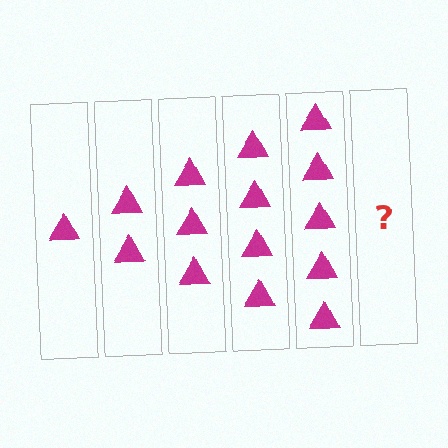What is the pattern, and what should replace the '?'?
The pattern is that each step adds one more triangle. The '?' should be 6 triangles.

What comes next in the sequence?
The next element should be 6 triangles.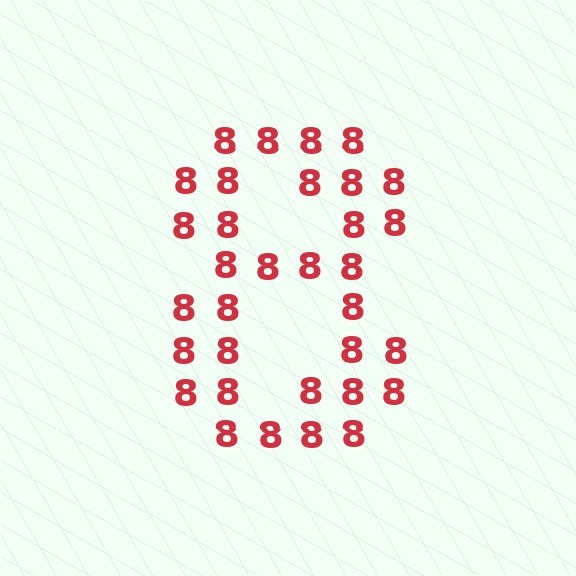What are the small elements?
The small elements are digit 8's.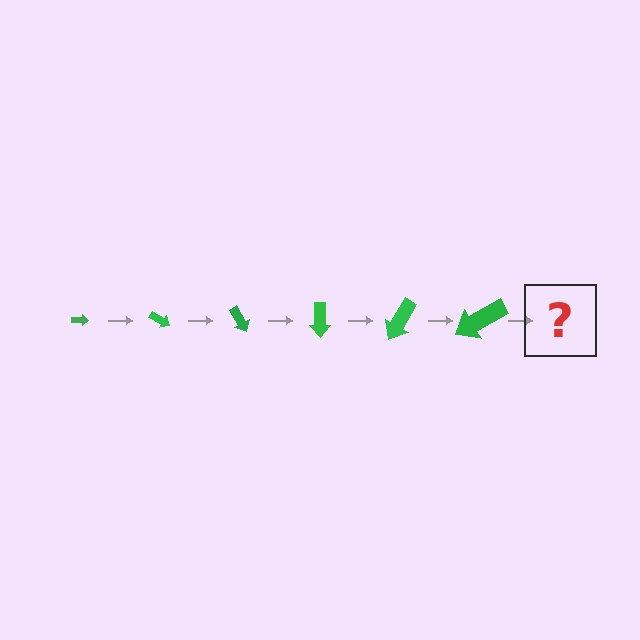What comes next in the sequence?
The next element should be an arrow, larger than the previous one and rotated 180 degrees from the start.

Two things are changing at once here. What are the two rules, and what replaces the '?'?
The two rules are that the arrow grows larger each step and it rotates 30 degrees each step. The '?' should be an arrow, larger than the previous one and rotated 180 degrees from the start.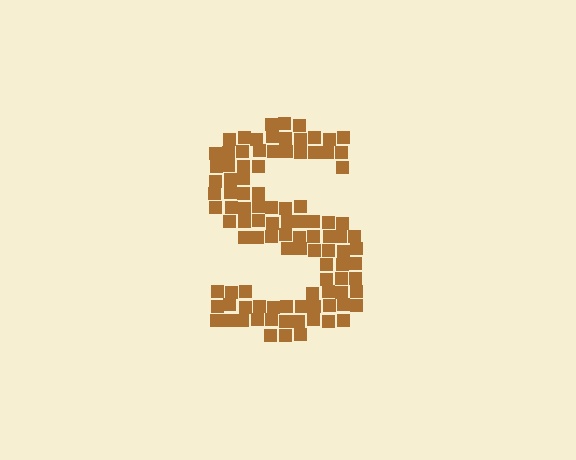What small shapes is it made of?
It is made of small squares.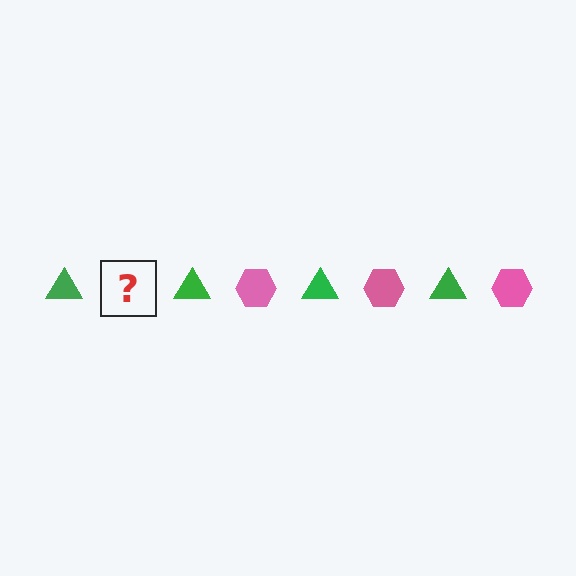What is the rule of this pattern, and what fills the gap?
The rule is that the pattern alternates between green triangle and pink hexagon. The gap should be filled with a pink hexagon.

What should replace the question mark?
The question mark should be replaced with a pink hexagon.